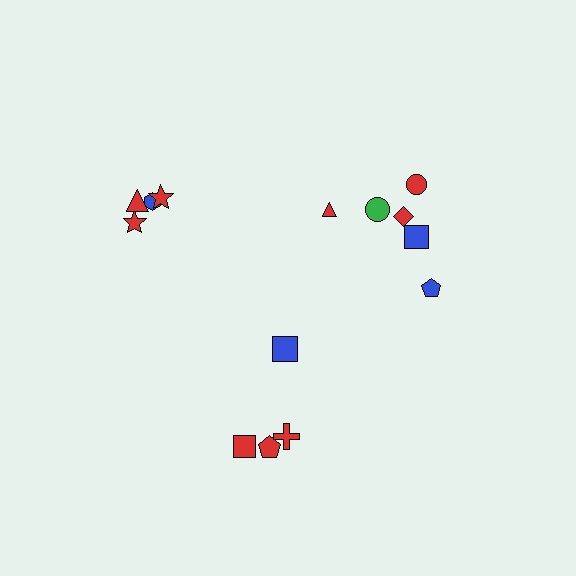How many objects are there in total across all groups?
There are 14 objects.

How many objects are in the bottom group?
There are 4 objects.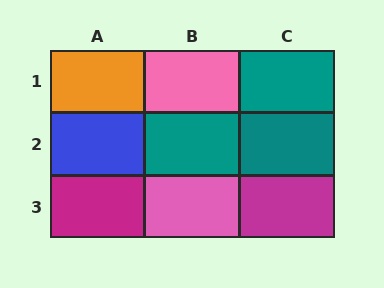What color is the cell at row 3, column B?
Pink.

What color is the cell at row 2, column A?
Blue.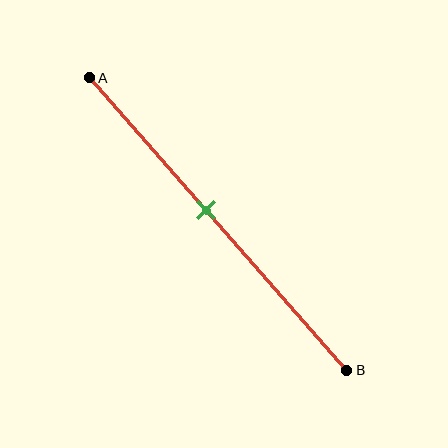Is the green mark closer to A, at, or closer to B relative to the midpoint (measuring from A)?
The green mark is closer to point A than the midpoint of segment AB.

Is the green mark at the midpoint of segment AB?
No, the mark is at about 45% from A, not at the 50% midpoint.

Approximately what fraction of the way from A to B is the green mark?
The green mark is approximately 45% of the way from A to B.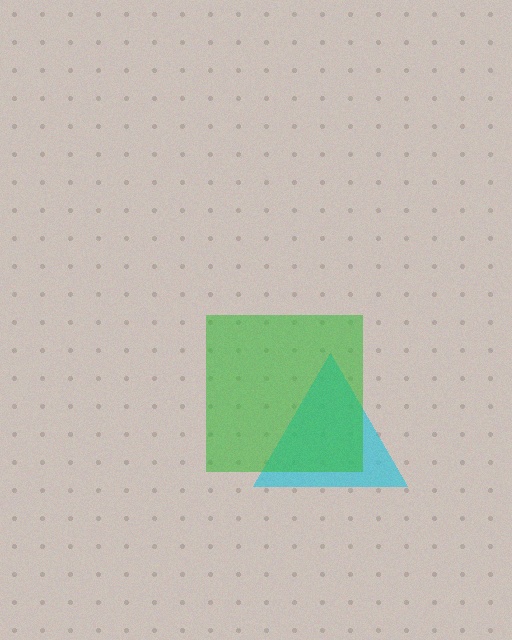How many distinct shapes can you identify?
There are 2 distinct shapes: a cyan triangle, a green square.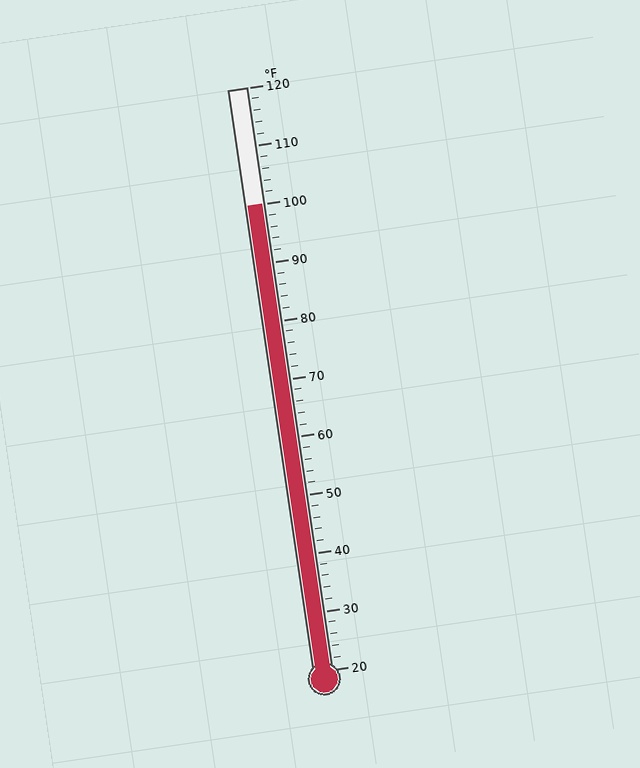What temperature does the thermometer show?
The thermometer shows approximately 100°F.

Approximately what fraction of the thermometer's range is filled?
The thermometer is filled to approximately 80% of its range.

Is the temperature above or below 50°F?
The temperature is above 50°F.